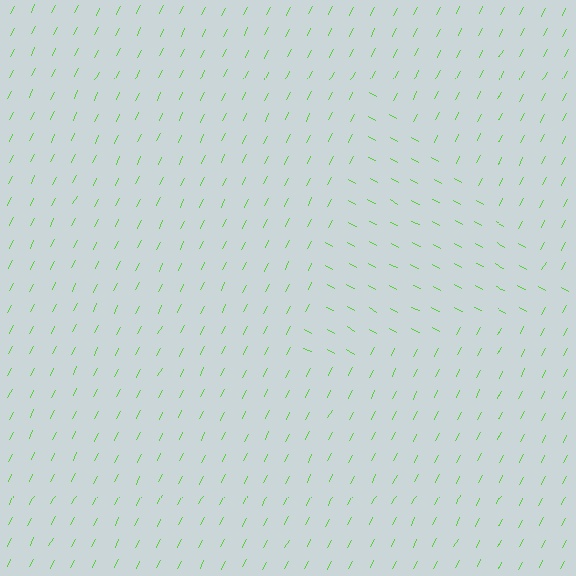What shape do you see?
I see a triangle.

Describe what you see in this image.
The image is filled with small lime line segments. A triangle region in the image has lines oriented differently from the surrounding lines, creating a visible texture boundary.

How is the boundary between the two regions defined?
The boundary is defined purely by a change in line orientation (approximately 89 degrees difference). All lines are the same color and thickness.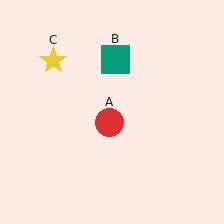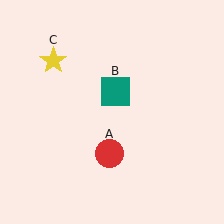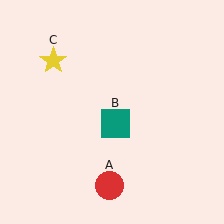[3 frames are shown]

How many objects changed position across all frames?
2 objects changed position: red circle (object A), teal square (object B).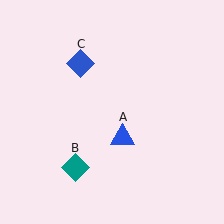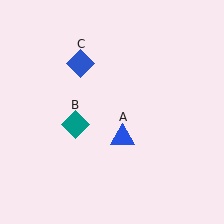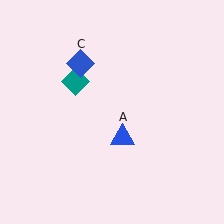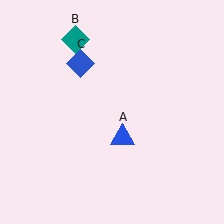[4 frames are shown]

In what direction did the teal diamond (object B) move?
The teal diamond (object B) moved up.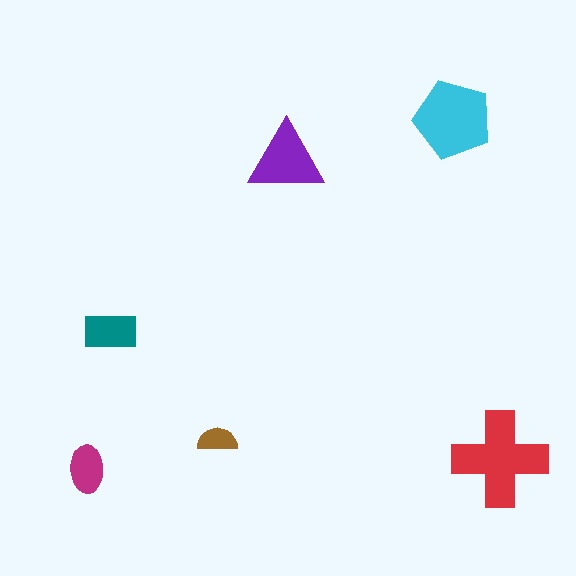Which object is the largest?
The red cross.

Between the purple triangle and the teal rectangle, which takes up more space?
The purple triangle.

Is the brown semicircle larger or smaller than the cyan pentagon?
Smaller.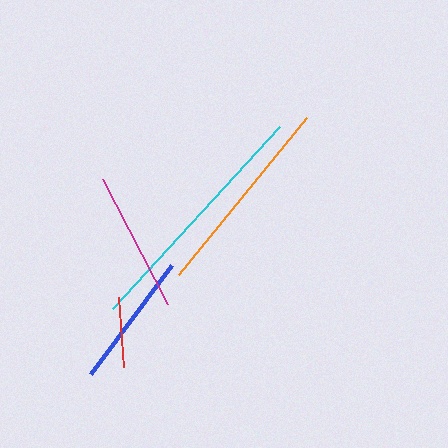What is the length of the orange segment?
The orange segment is approximately 203 pixels long.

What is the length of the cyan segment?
The cyan segment is approximately 247 pixels long.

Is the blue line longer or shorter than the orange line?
The orange line is longer than the blue line.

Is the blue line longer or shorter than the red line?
The blue line is longer than the red line.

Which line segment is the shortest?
The red line is the shortest at approximately 70 pixels.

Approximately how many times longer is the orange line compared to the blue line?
The orange line is approximately 1.5 times the length of the blue line.